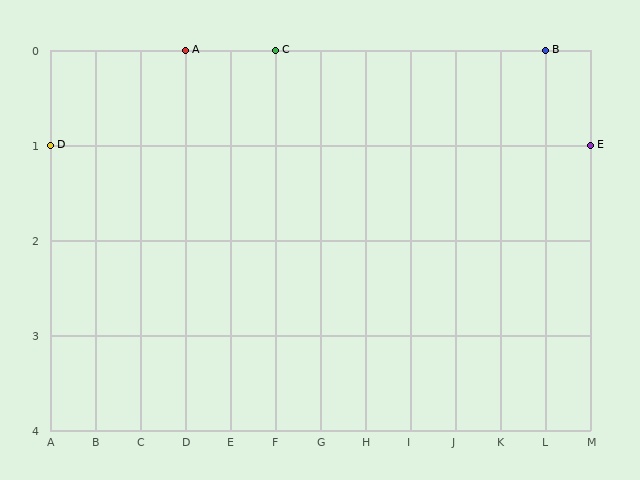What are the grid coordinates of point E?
Point E is at grid coordinates (M, 1).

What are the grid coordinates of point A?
Point A is at grid coordinates (D, 0).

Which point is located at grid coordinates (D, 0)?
Point A is at (D, 0).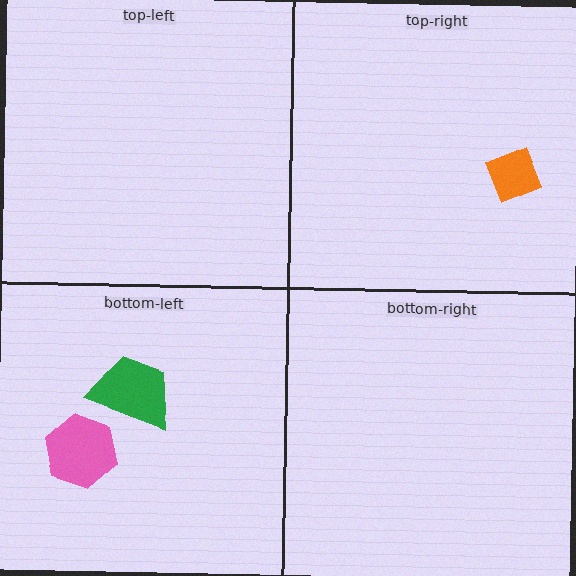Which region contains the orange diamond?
The top-right region.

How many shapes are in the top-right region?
1.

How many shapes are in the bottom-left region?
2.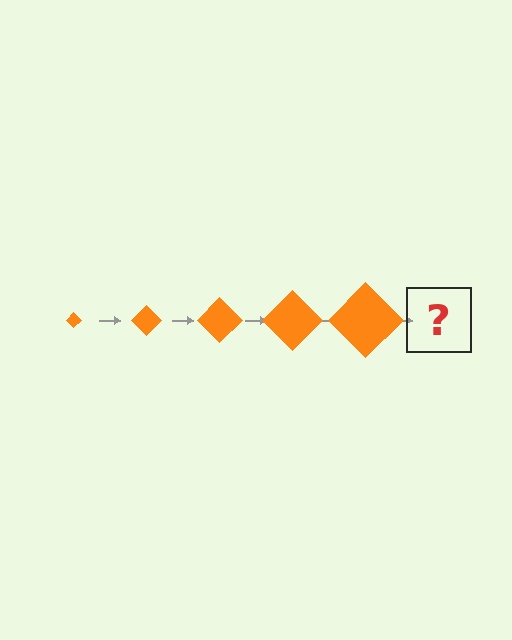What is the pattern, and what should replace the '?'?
The pattern is that the diamond gets progressively larger each step. The '?' should be an orange diamond, larger than the previous one.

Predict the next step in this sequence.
The next step is an orange diamond, larger than the previous one.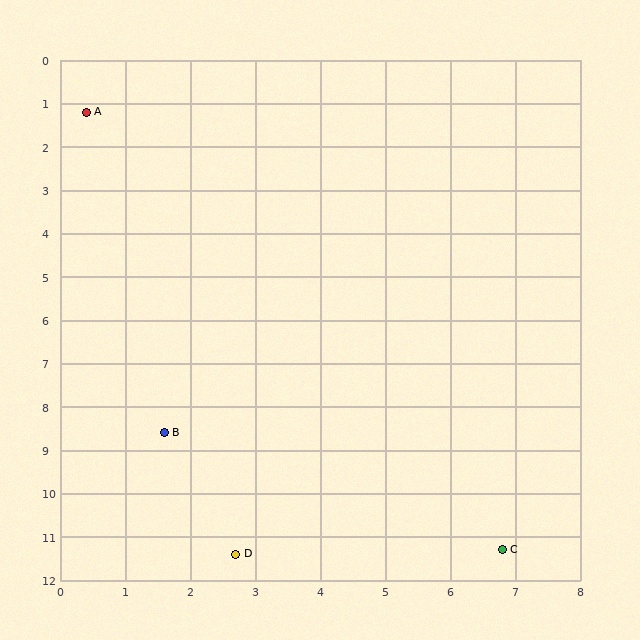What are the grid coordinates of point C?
Point C is at approximately (6.8, 11.3).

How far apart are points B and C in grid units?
Points B and C are about 5.9 grid units apart.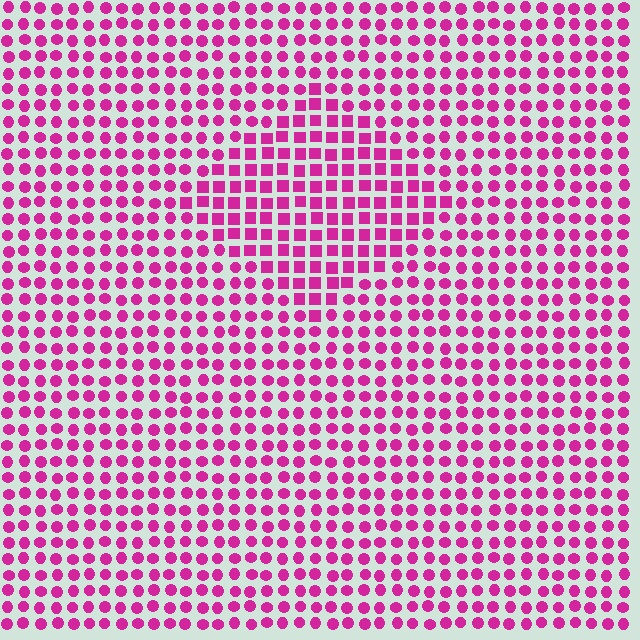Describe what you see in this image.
The image is filled with small magenta elements arranged in a uniform grid. A diamond-shaped region contains squares, while the surrounding area contains circles. The boundary is defined purely by the change in element shape.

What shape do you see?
I see a diamond.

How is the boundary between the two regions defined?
The boundary is defined by a change in element shape: squares inside vs. circles outside. All elements share the same color and spacing.